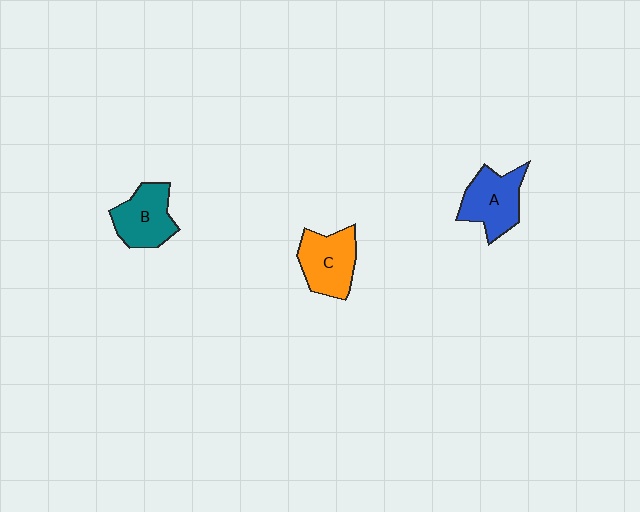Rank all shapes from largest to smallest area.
From largest to smallest: C (orange), A (blue), B (teal).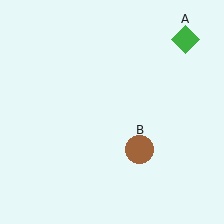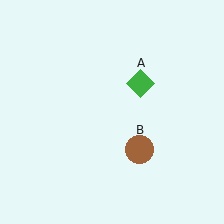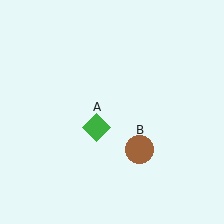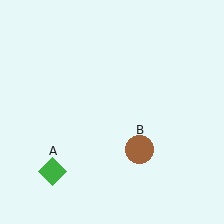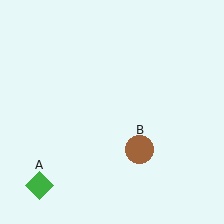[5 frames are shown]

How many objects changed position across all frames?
1 object changed position: green diamond (object A).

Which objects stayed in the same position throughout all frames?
Brown circle (object B) remained stationary.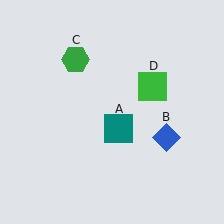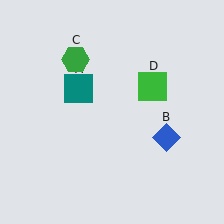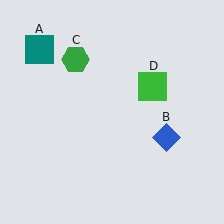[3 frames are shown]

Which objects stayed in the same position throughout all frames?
Blue diamond (object B) and green hexagon (object C) and green square (object D) remained stationary.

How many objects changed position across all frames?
1 object changed position: teal square (object A).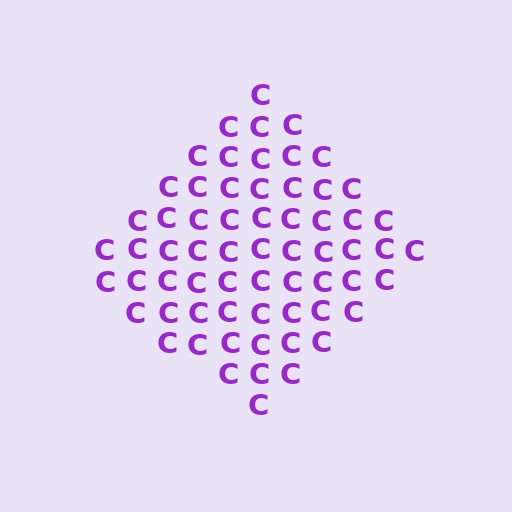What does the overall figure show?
The overall figure shows a diamond.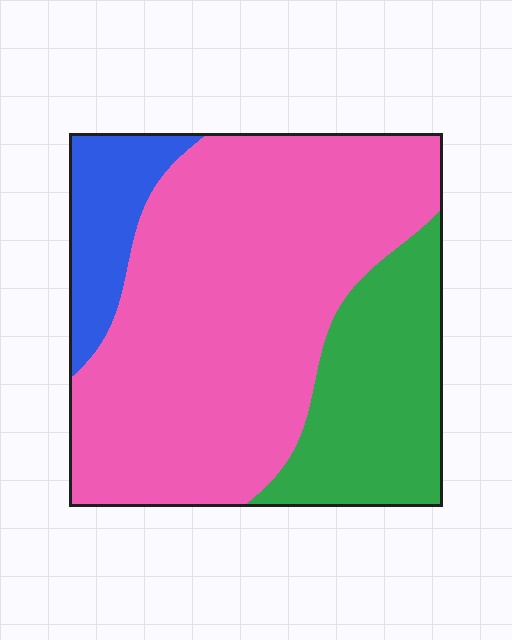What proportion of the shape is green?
Green covers 24% of the shape.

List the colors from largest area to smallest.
From largest to smallest: pink, green, blue.